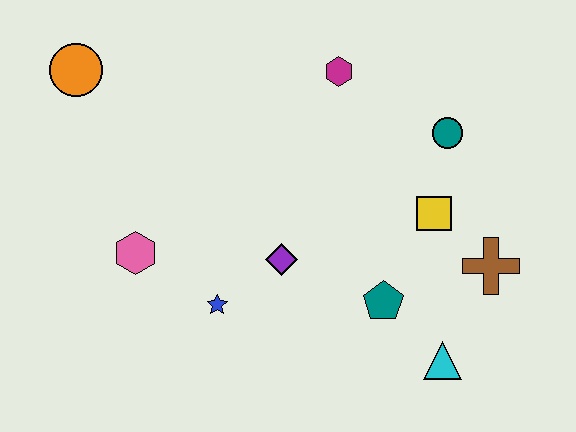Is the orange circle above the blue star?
Yes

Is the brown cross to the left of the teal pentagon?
No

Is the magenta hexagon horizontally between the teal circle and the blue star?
Yes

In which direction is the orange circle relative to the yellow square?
The orange circle is to the left of the yellow square.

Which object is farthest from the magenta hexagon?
The cyan triangle is farthest from the magenta hexagon.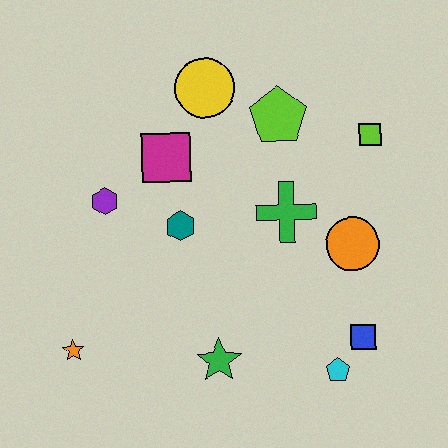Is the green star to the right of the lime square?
No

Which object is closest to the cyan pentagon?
The blue square is closest to the cyan pentagon.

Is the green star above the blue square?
No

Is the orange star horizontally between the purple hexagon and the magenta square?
No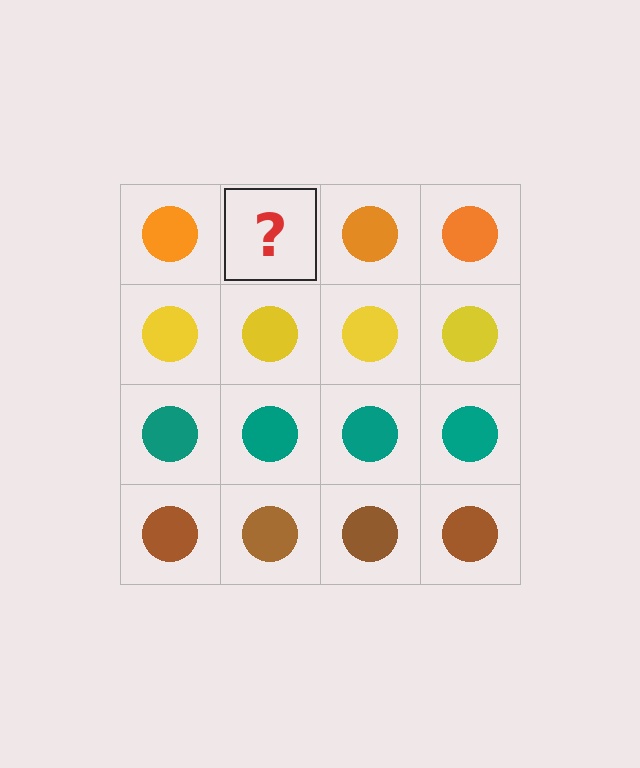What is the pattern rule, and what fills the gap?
The rule is that each row has a consistent color. The gap should be filled with an orange circle.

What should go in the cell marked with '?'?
The missing cell should contain an orange circle.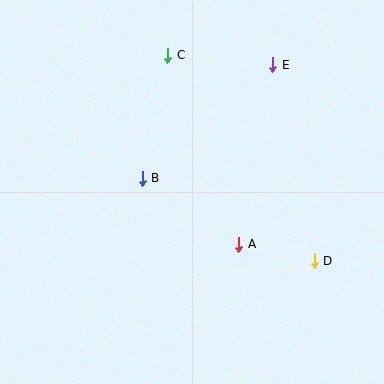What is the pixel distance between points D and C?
The distance between D and C is 252 pixels.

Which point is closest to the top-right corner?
Point E is closest to the top-right corner.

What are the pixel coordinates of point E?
Point E is at (273, 65).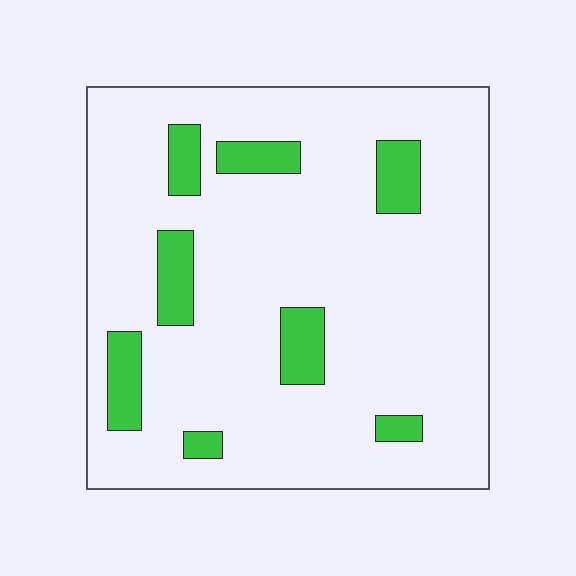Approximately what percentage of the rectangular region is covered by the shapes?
Approximately 15%.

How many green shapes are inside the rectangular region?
8.